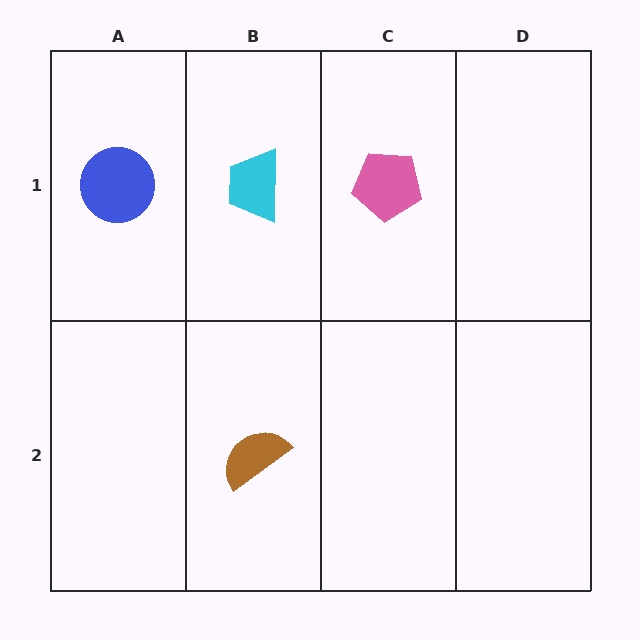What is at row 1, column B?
A cyan trapezoid.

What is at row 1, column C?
A pink pentagon.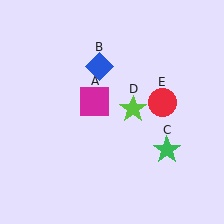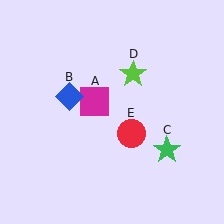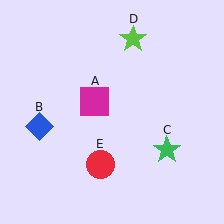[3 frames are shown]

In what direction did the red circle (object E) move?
The red circle (object E) moved down and to the left.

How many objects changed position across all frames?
3 objects changed position: blue diamond (object B), lime star (object D), red circle (object E).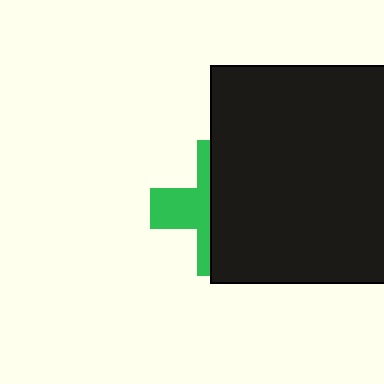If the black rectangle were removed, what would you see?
You would see the complete green cross.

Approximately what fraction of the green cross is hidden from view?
Roughly 62% of the green cross is hidden behind the black rectangle.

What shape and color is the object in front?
The object in front is a black rectangle.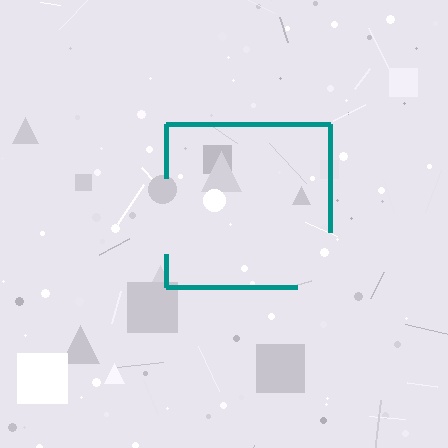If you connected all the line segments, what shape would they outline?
They would outline a square.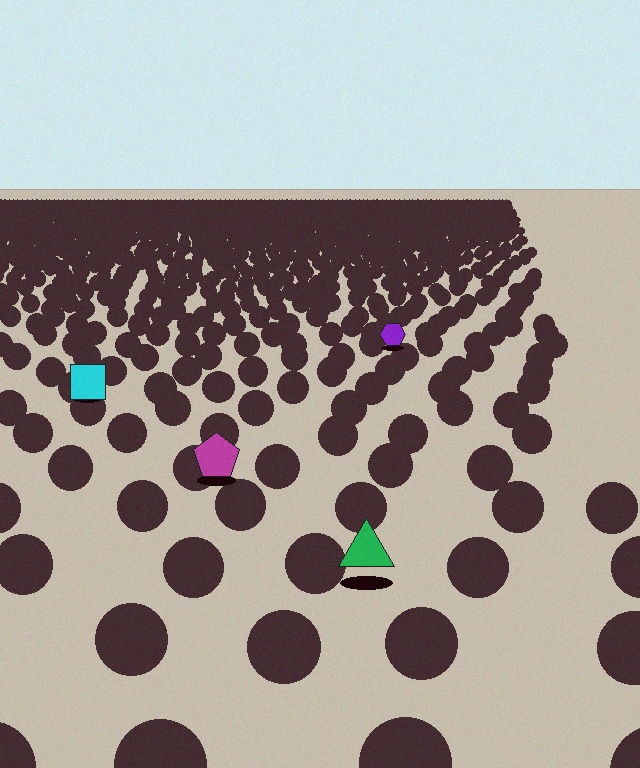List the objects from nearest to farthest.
From nearest to farthest: the green triangle, the magenta pentagon, the cyan square, the purple hexagon.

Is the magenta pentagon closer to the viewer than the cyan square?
Yes. The magenta pentagon is closer — you can tell from the texture gradient: the ground texture is coarser near it.